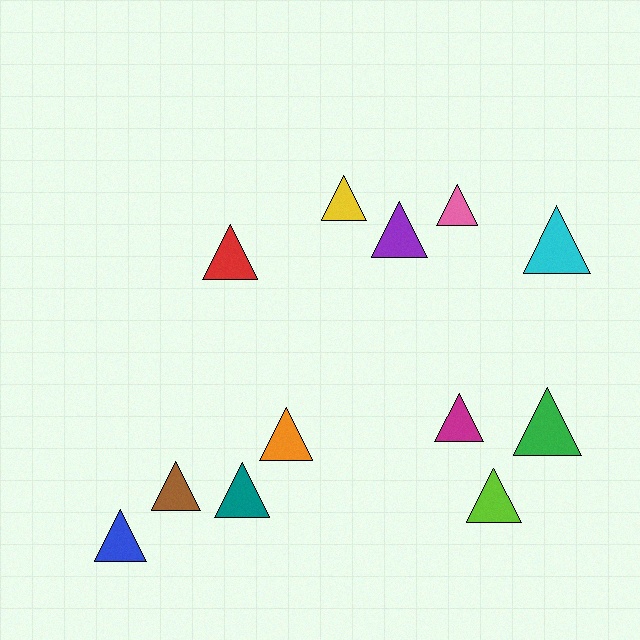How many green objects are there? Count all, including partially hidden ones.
There is 1 green object.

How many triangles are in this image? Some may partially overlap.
There are 12 triangles.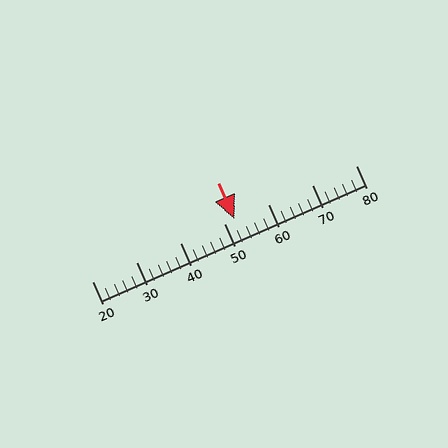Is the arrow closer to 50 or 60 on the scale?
The arrow is closer to 50.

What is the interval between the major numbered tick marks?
The major tick marks are spaced 10 units apart.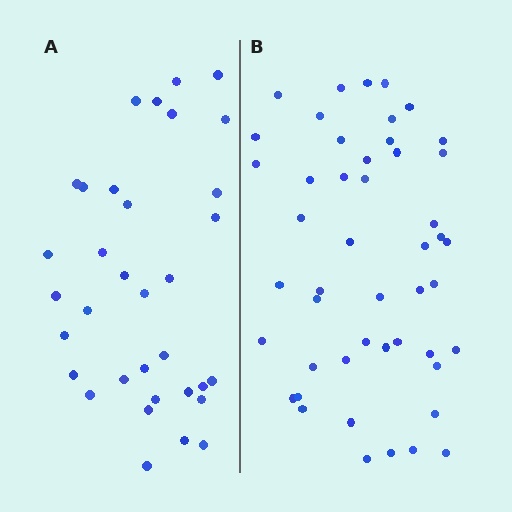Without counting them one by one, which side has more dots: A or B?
Region B (the right region) has more dots.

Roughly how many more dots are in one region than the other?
Region B has approximately 15 more dots than region A.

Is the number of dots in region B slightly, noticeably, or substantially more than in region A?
Region B has noticeably more, but not dramatically so. The ratio is roughly 1.4 to 1.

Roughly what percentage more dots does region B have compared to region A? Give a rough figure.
About 40% more.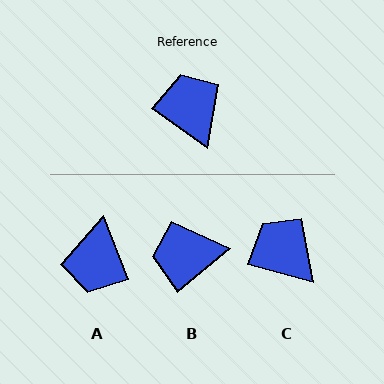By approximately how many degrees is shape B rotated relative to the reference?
Approximately 76 degrees counter-clockwise.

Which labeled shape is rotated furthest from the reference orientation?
A, about 148 degrees away.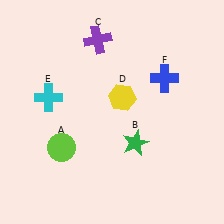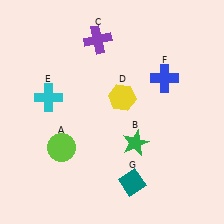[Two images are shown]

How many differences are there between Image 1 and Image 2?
There is 1 difference between the two images.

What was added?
A teal diamond (G) was added in Image 2.